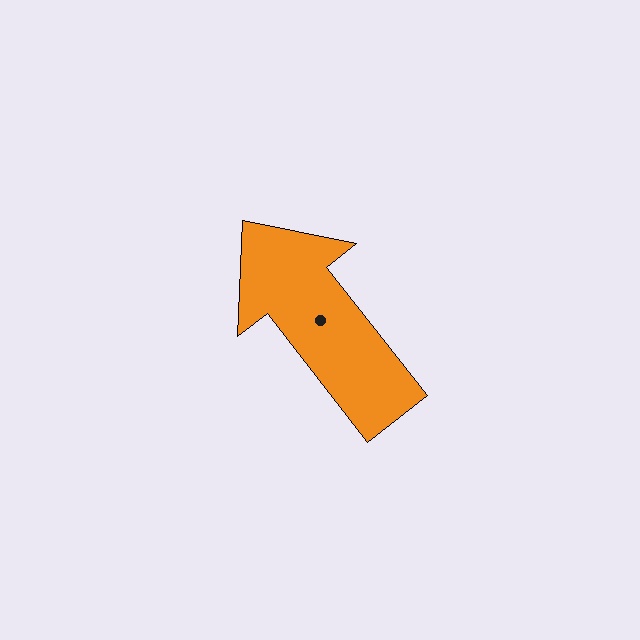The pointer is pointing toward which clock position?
Roughly 11 o'clock.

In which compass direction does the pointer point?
Northwest.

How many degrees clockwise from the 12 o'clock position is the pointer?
Approximately 322 degrees.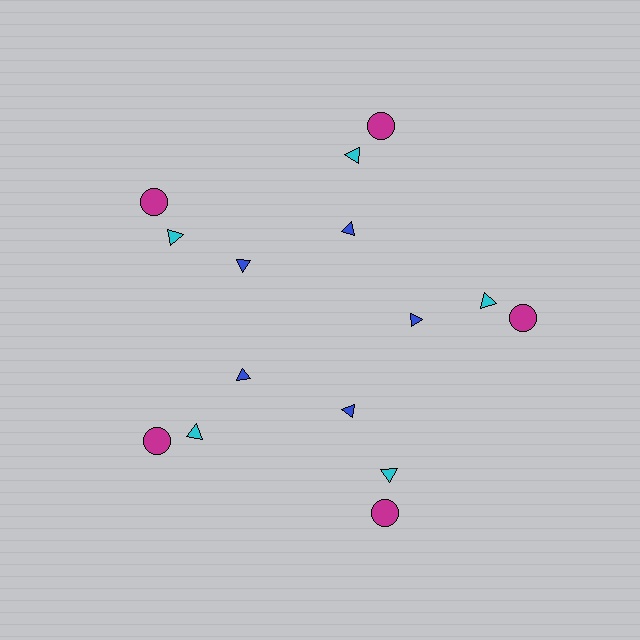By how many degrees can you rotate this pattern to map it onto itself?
The pattern maps onto itself every 72 degrees of rotation.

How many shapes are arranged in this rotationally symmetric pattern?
There are 15 shapes, arranged in 5 groups of 3.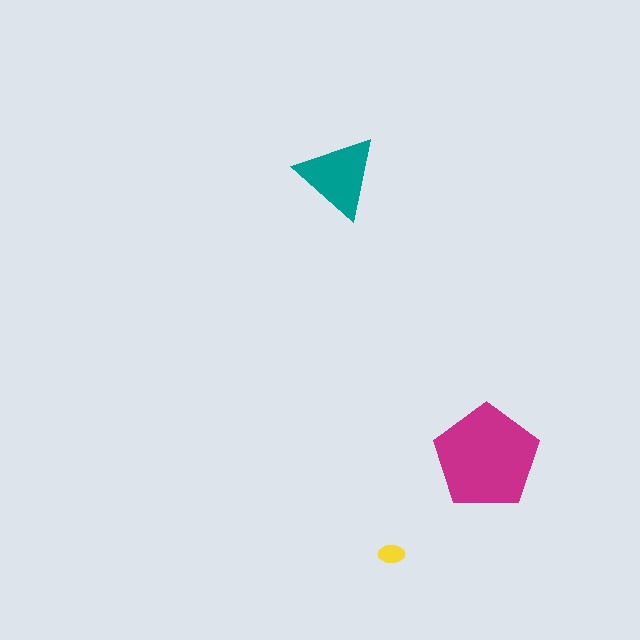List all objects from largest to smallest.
The magenta pentagon, the teal triangle, the yellow ellipse.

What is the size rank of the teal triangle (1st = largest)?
2nd.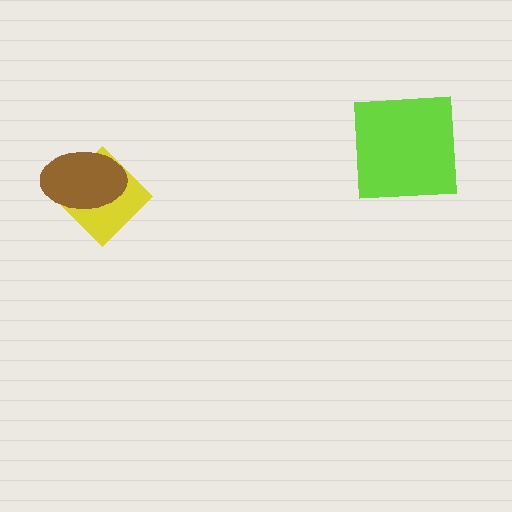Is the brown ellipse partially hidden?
No, no other shape covers it.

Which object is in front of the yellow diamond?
The brown ellipse is in front of the yellow diamond.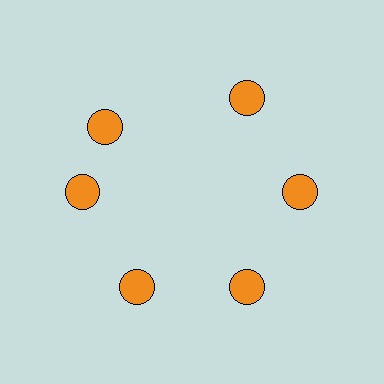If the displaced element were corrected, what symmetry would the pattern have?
It would have 6-fold rotational symmetry — the pattern would map onto itself every 60 degrees.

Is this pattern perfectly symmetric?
No. The 6 orange circles are arranged in a ring, but one element near the 11 o'clock position is rotated out of alignment along the ring, breaking the 6-fold rotational symmetry.